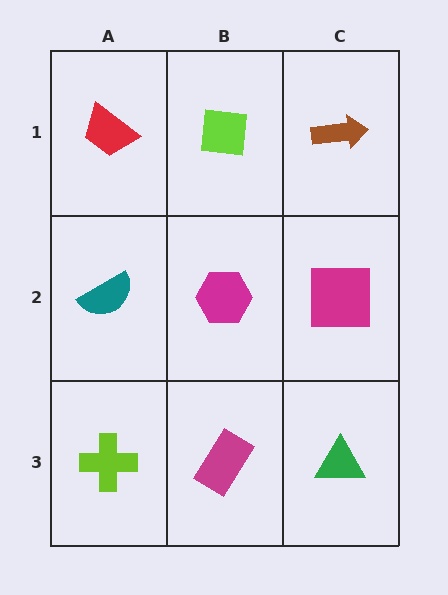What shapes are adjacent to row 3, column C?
A magenta square (row 2, column C), a magenta rectangle (row 3, column B).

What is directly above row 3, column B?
A magenta hexagon.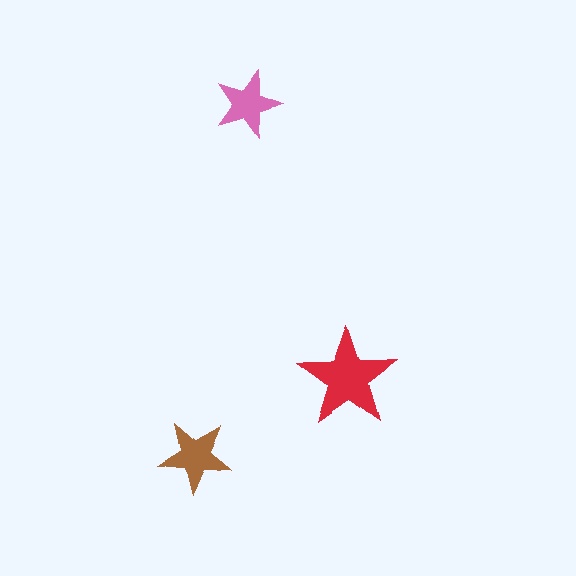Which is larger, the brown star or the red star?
The red one.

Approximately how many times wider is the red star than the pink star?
About 1.5 times wider.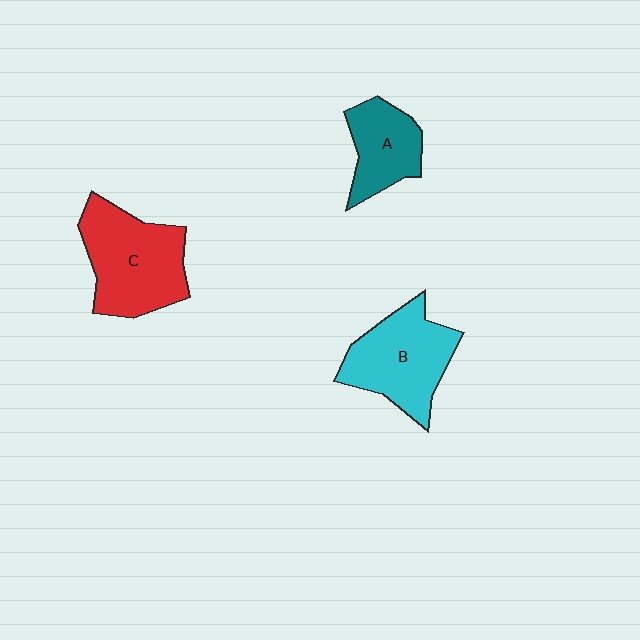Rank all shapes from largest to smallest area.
From largest to smallest: C (red), B (cyan), A (teal).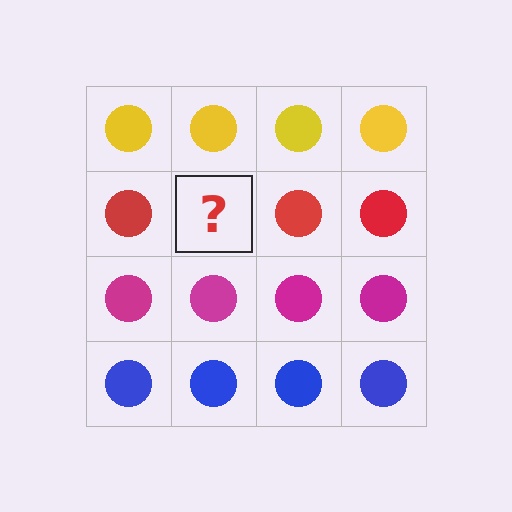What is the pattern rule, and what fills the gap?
The rule is that each row has a consistent color. The gap should be filled with a red circle.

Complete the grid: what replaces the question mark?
The question mark should be replaced with a red circle.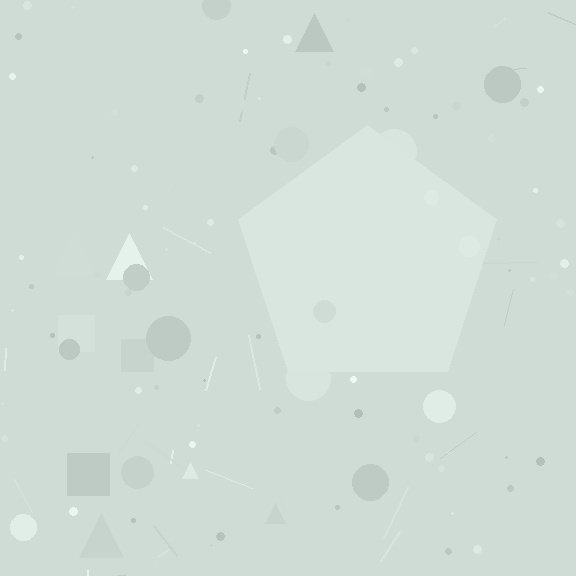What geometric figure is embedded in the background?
A pentagon is embedded in the background.